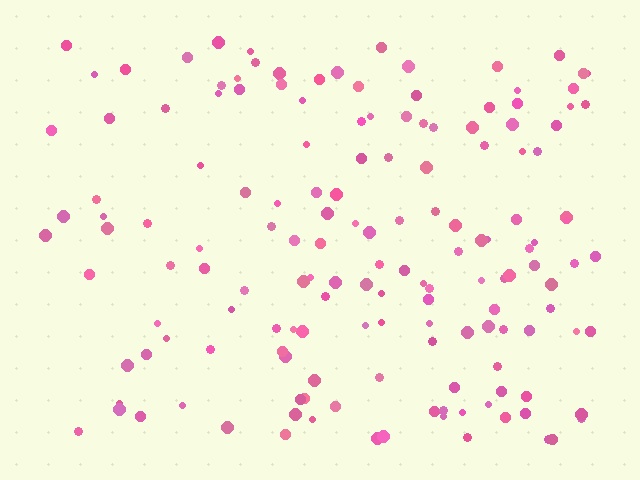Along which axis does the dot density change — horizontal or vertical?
Horizontal.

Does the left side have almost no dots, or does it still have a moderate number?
Still a moderate number, just noticeably fewer than the right.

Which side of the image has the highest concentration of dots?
The right.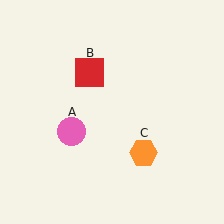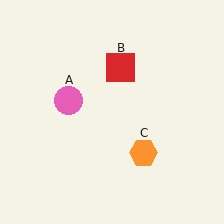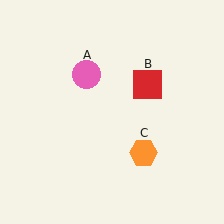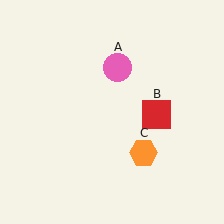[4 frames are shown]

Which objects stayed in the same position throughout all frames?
Orange hexagon (object C) remained stationary.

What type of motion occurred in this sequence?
The pink circle (object A), red square (object B) rotated clockwise around the center of the scene.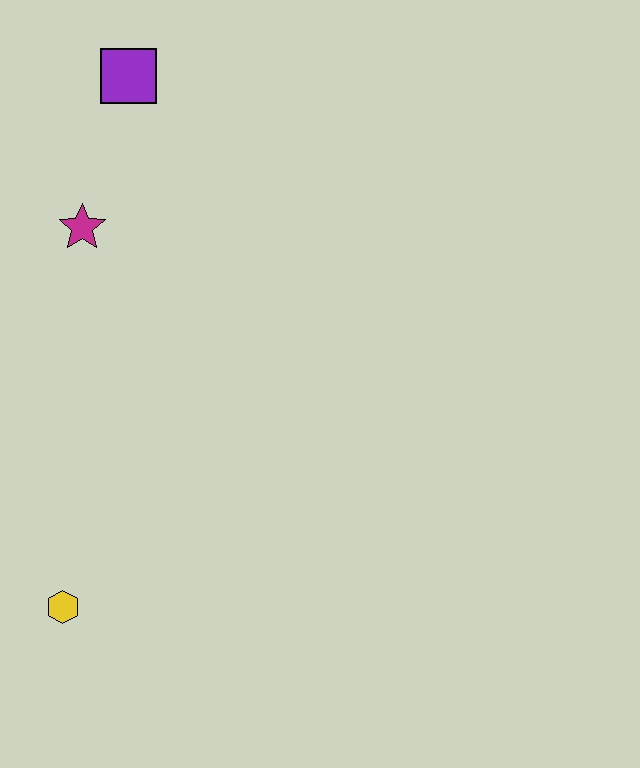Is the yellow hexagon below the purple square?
Yes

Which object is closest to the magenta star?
The purple square is closest to the magenta star.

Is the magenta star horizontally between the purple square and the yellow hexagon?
Yes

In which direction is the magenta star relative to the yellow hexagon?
The magenta star is above the yellow hexagon.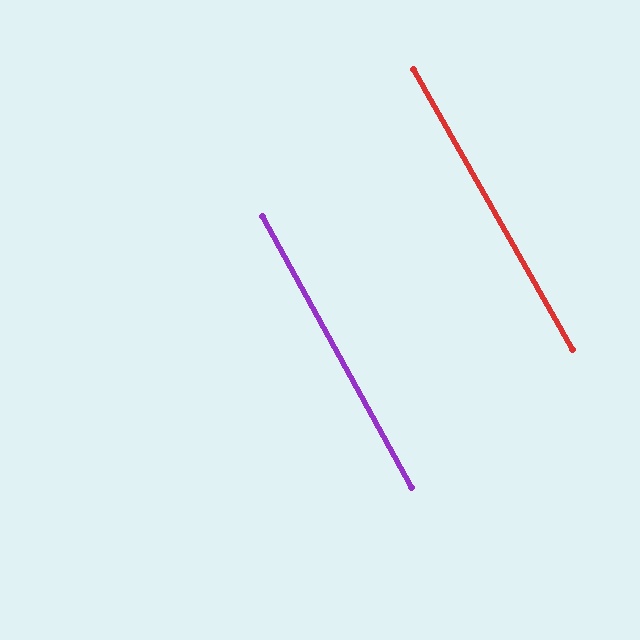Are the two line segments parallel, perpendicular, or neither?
Parallel — their directions differ by only 0.9°.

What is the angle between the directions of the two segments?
Approximately 1 degree.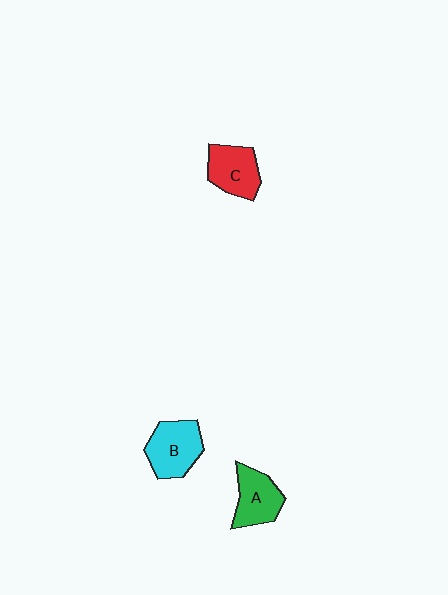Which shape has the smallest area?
Shape A (green).